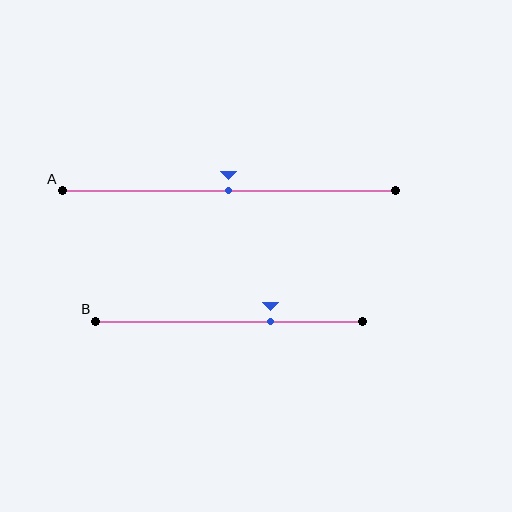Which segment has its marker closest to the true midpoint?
Segment A has its marker closest to the true midpoint.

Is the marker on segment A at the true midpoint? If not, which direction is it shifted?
Yes, the marker on segment A is at the true midpoint.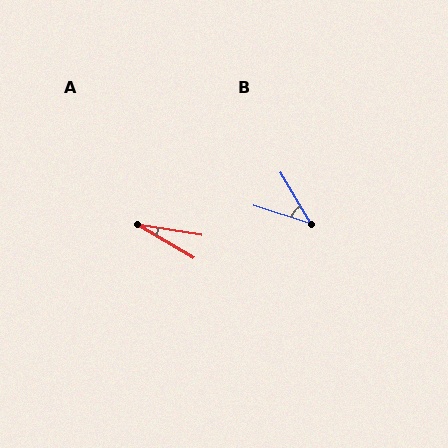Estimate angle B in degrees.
Approximately 41 degrees.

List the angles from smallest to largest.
A (21°), B (41°).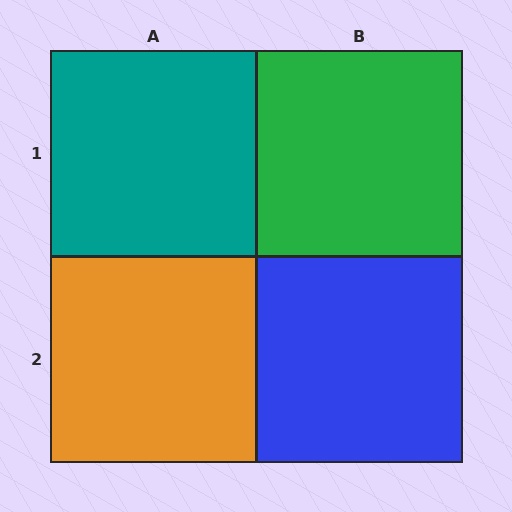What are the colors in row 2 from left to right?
Orange, blue.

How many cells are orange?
1 cell is orange.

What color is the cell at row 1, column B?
Green.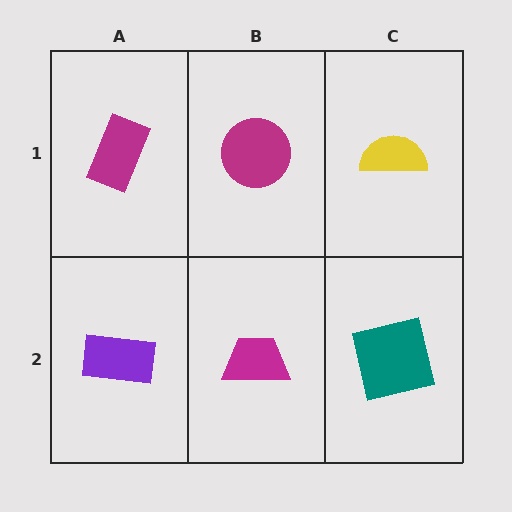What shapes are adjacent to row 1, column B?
A magenta trapezoid (row 2, column B), a magenta rectangle (row 1, column A), a yellow semicircle (row 1, column C).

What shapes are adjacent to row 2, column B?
A magenta circle (row 1, column B), a purple rectangle (row 2, column A), a teal square (row 2, column C).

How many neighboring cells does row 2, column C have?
2.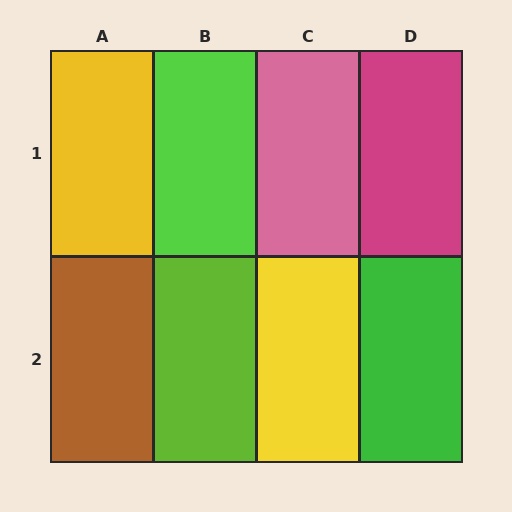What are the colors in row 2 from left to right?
Brown, lime, yellow, green.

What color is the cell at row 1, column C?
Pink.